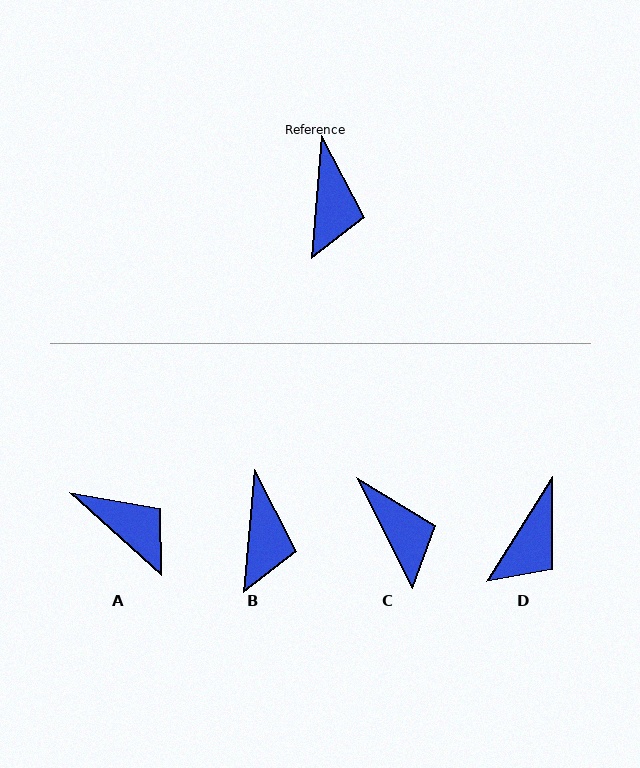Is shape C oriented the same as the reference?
No, it is off by about 31 degrees.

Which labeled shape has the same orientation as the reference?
B.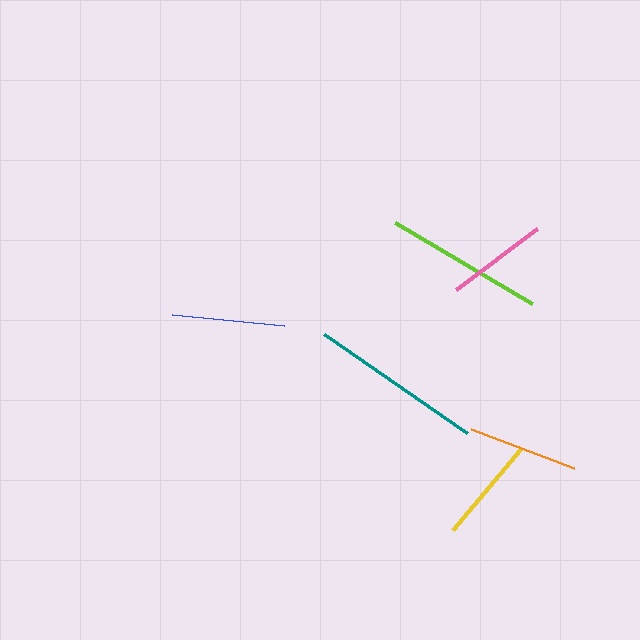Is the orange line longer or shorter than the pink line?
The orange line is longer than the pink line.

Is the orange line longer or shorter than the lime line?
The lime line is longer than the orange line.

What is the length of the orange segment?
The orange segment is approximately 111 pixels long.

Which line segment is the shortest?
The pink line is the shortest at approximately 101 pixels.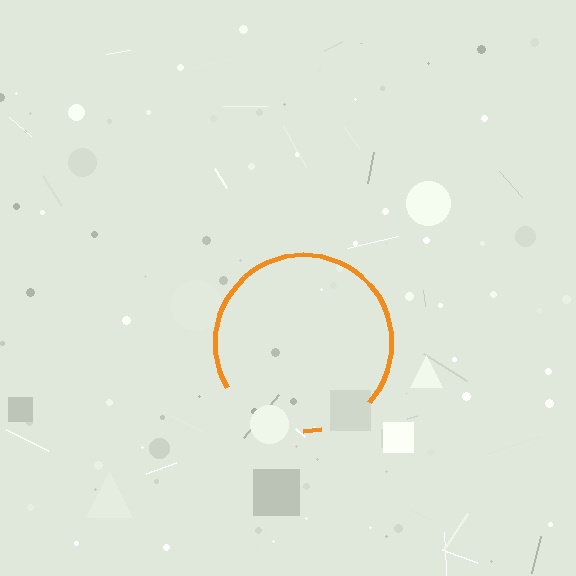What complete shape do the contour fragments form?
The contour fragments form a circle.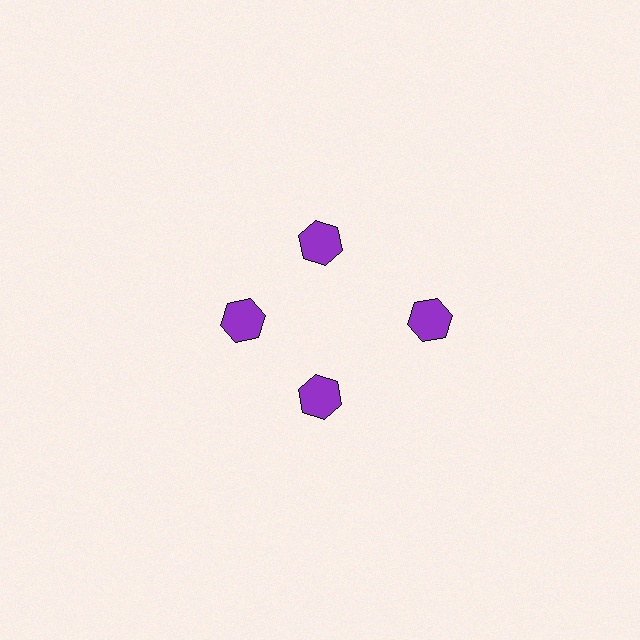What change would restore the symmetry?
The symmetry would be restored by moving it inward, back onto the ring so that all 4 hexagons sit at equal angles and equal distance from the center.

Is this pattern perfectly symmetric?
No. The 4 purple hexagons are arranged in a ring, but one element near the 3 o'clock position is pushed outward from the center, breaking the 4-fold rotational symmetry.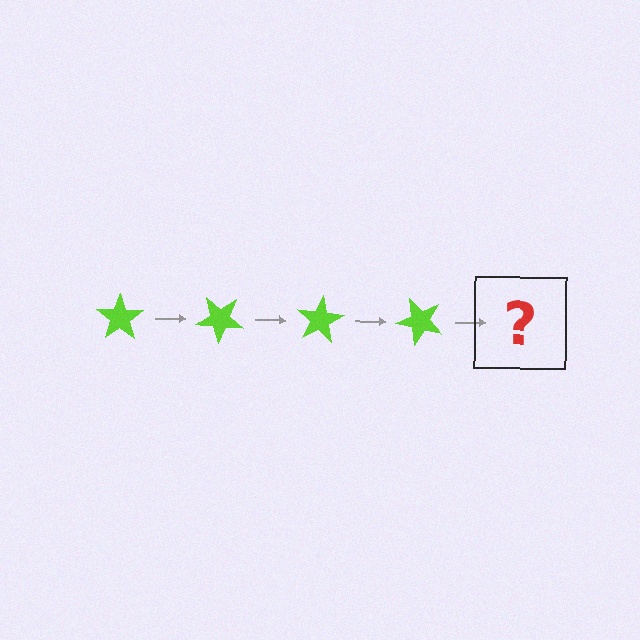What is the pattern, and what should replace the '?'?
The pattern is that the star rotates 40 degrees each step. The '?' should be a lime star rotated 160 degrees.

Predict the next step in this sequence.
The next step is a lime star rotated 160 degrees.